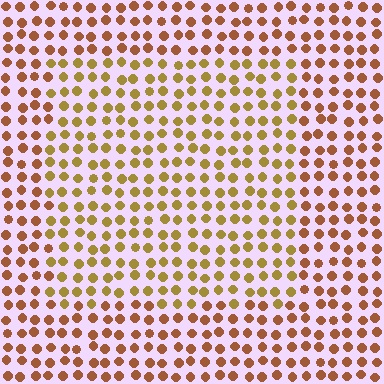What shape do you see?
I see a rectangle.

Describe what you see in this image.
The image is filled with small brown elements in a uniform arrangement. A rectangle-shaped region is visible where the elements are tinted to a slightly different hue, forming a subtle color boundary.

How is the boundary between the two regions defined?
The boundary is defined purely by a slight shift in hue (about 29 degrees). Spacing, size, and orientation are identical on both sides.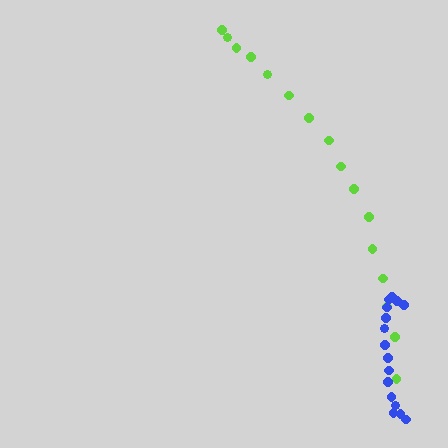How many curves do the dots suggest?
There are 2 distinct paths.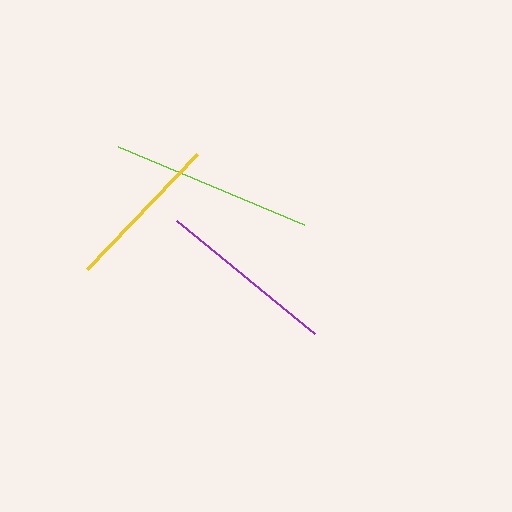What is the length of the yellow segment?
The yellow segment is approximately 159 pixels long.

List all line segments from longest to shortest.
From longest to shortest: lime, purple, yellow.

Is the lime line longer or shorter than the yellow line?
The lime line is longer than the yellow line.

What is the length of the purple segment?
The purple segment is approximately 178 pixels long.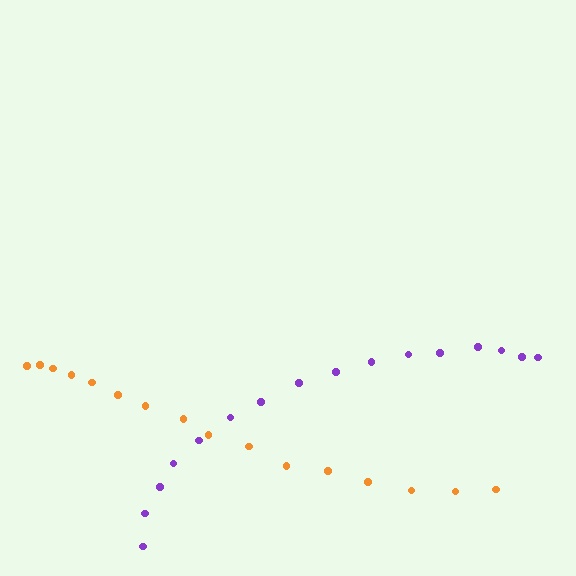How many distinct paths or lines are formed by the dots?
There are 2 distinct paths.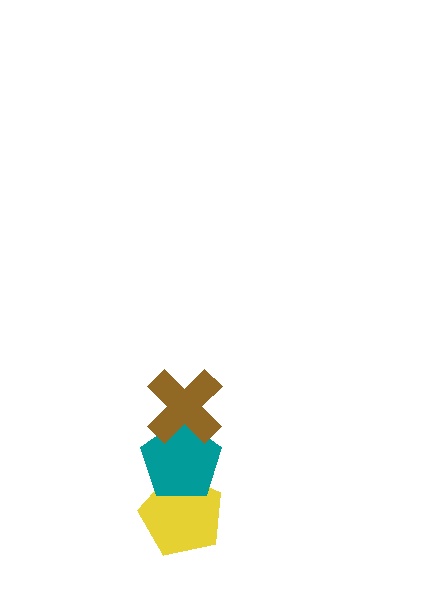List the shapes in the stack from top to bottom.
From top to bottom: the brown cross, the teal pentagon, the yellow pentagon.